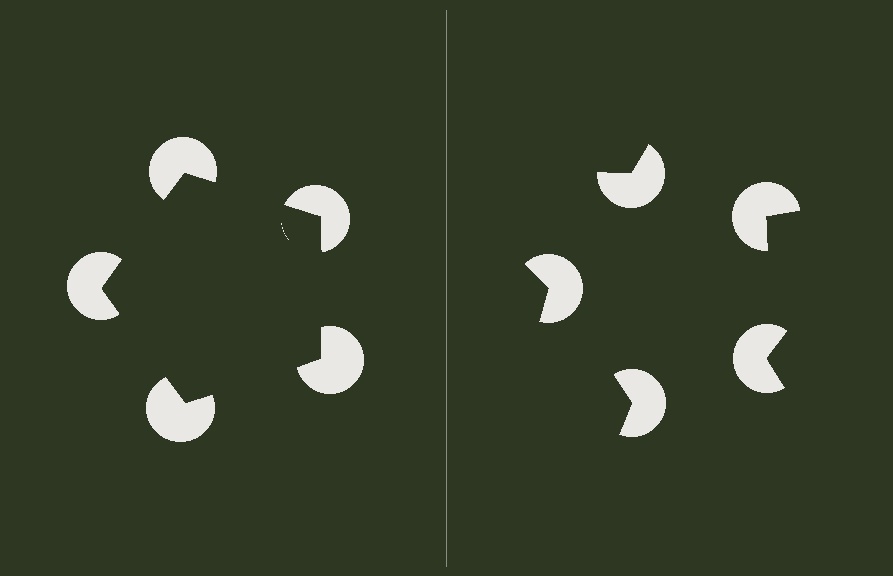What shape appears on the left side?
An illusory pentagon.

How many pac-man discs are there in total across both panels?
10 — 5 on each side.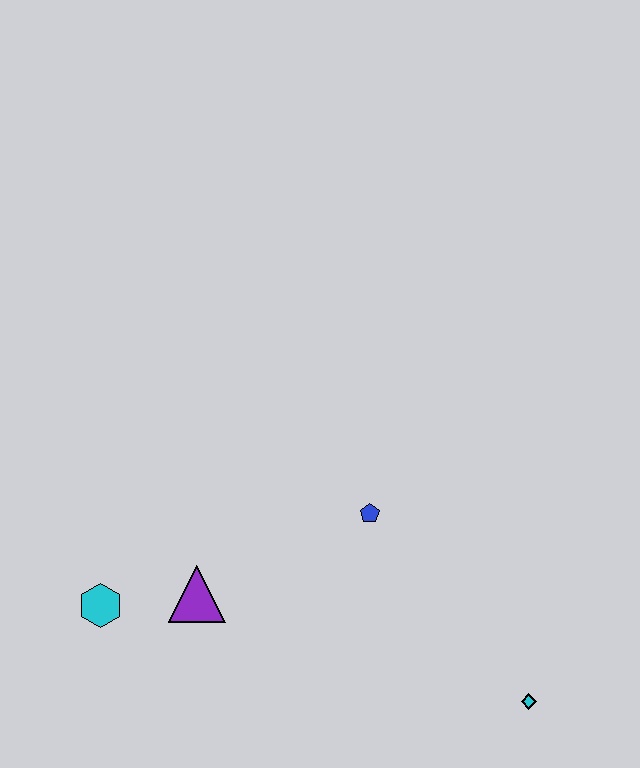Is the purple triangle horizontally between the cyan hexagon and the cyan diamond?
Yes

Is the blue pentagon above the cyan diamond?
Yes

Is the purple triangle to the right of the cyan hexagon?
Yes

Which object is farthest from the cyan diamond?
The cyan hexagon is farthest from the cyan diamond.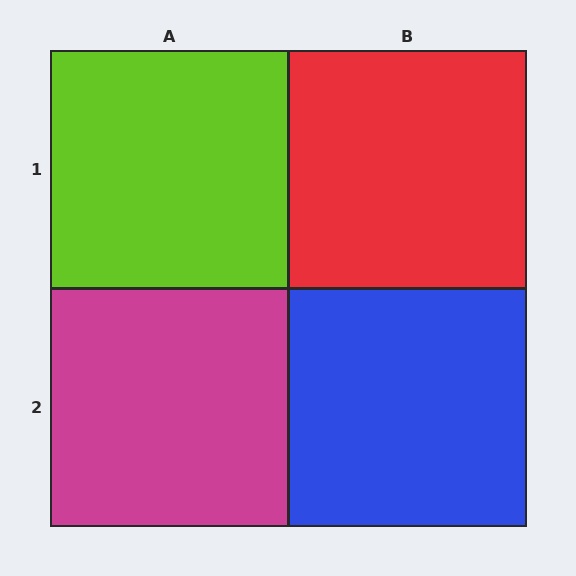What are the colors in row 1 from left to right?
Lime, red.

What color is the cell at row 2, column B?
Blue.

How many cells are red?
1 cell is red.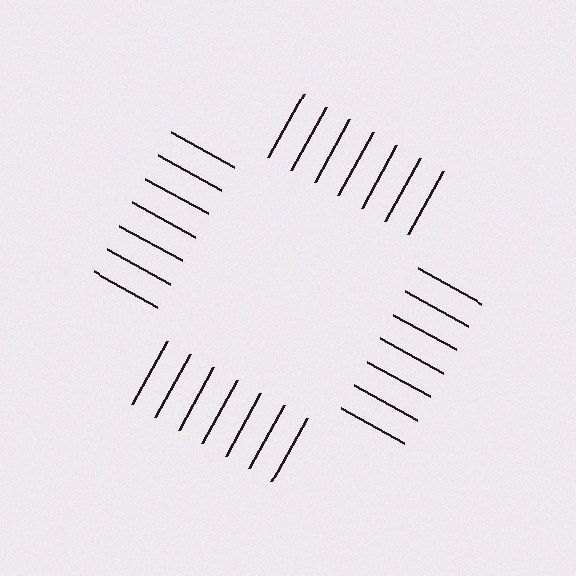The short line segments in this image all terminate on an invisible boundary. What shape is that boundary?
An illusory square — the line segments terminate on its edges but no continuous stroke is drawn.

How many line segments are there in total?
28 — 7 along each of the 4 edges.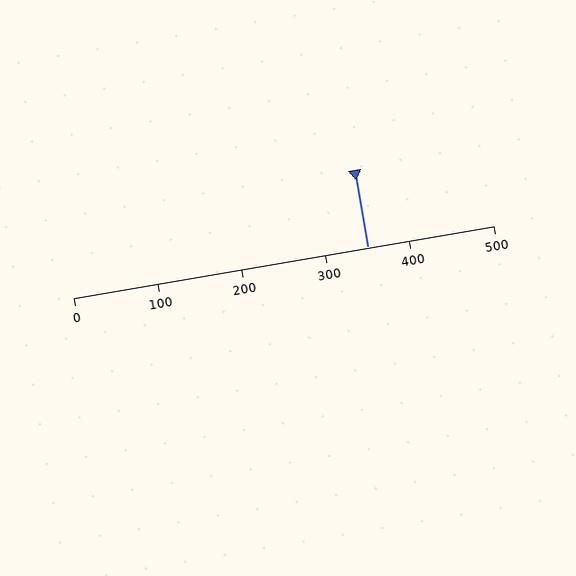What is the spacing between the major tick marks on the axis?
The major ticks are spaced 100 apart.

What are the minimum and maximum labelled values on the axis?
The axis runs from 0 to 500.